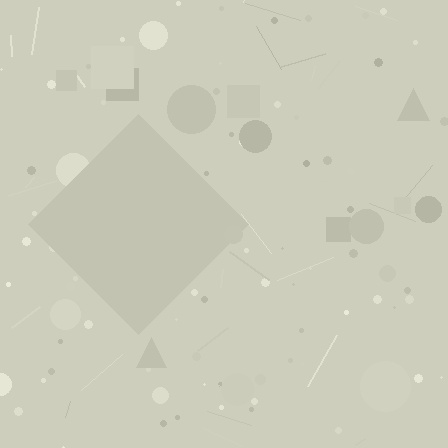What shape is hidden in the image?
A diamond is hidden in the image.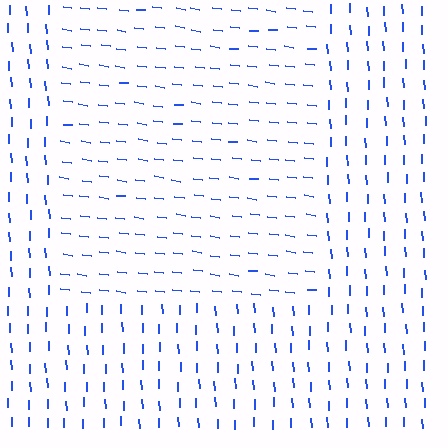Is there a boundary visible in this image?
Yes, there is a texture boundary formed by a change in line orientation.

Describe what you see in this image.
The image is filled with small blue line segments. A rectangle region in the image has lines oriented differently from the surrounding lines, creating a visible texture boundary.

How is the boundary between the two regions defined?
The boundary is defined purely by a change in line orientation (approximately 80 degrees difference). All lines are the same color and thickness.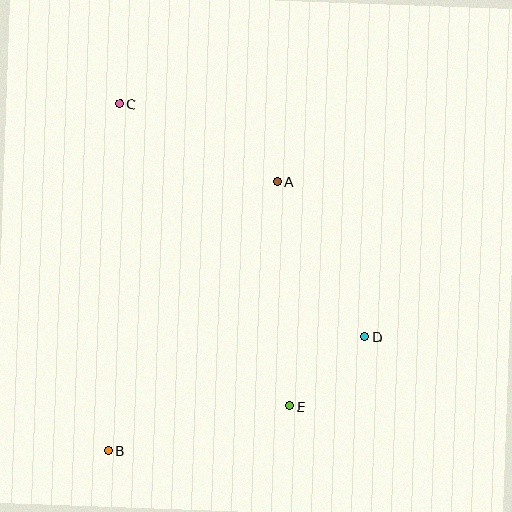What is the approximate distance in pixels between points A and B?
The distance between A and B is approximately 318 pixels.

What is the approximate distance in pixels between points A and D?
The distance between A and D is approximately 179 pixels.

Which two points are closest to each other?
Points D and E are closest to each other.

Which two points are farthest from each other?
Points B and C are farthest from each other.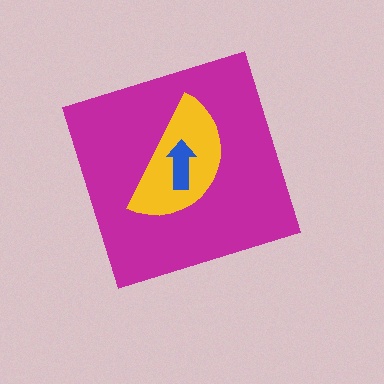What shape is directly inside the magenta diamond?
The yellow semicircle.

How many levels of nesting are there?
3.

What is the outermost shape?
The magenta diamond.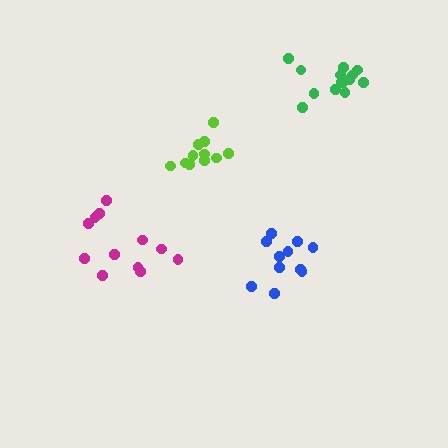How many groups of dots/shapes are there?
There are 4 groups.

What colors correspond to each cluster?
The clusters are colored: magenta, blue, lime, green.